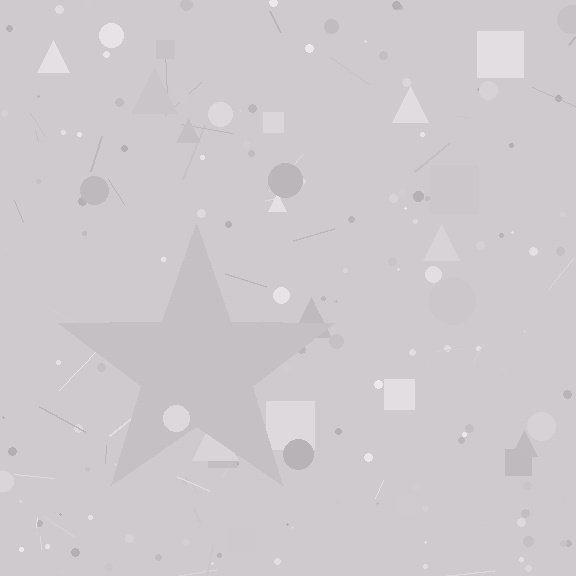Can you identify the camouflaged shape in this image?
The camouflaged shape is a star.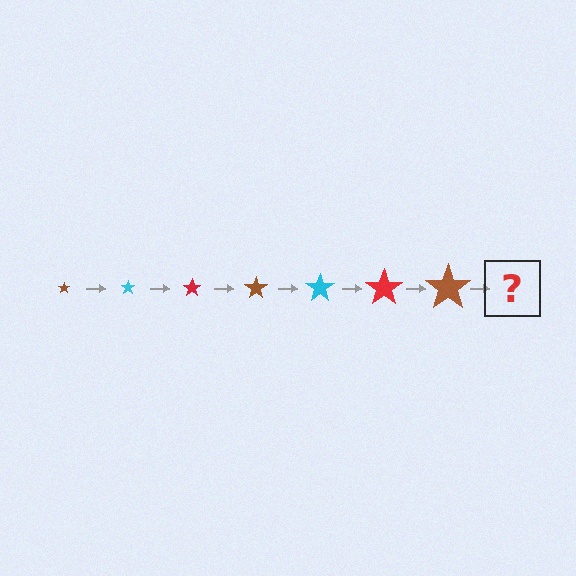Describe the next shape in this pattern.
It should be a cyan star, larger than the previous one.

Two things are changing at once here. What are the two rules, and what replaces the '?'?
The two rules are that the star grows larger each step and the color cycles through brown, cyan, and red. The '?' should be a cyan star, larger than the previous one.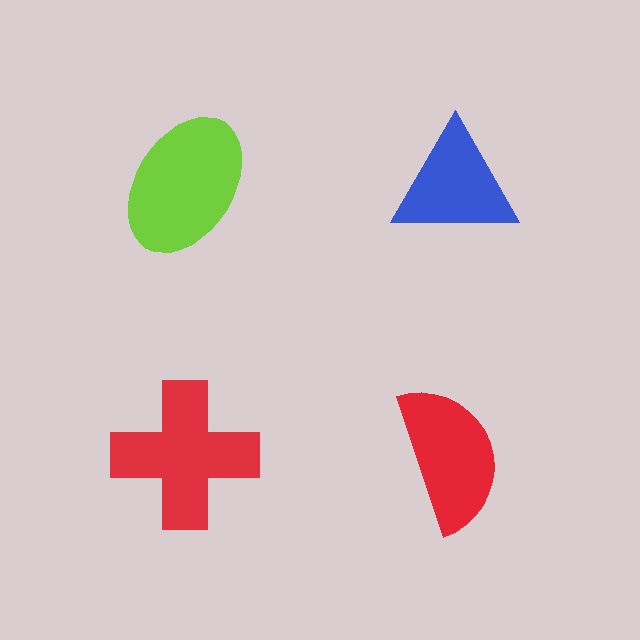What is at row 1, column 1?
A lime ellipse.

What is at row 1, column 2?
A blue triangle.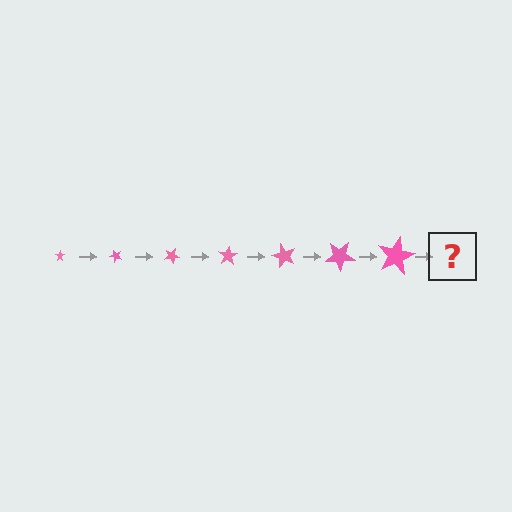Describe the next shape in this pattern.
It should be a star, larger than the previous one and rotated 350 degrees from the start.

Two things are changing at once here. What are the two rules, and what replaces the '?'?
The two rules are that the star grows larger each step and it rotates 50 degrees each step. The '?' should be a star, larger than the previous one and rotated 350 degrees from the start.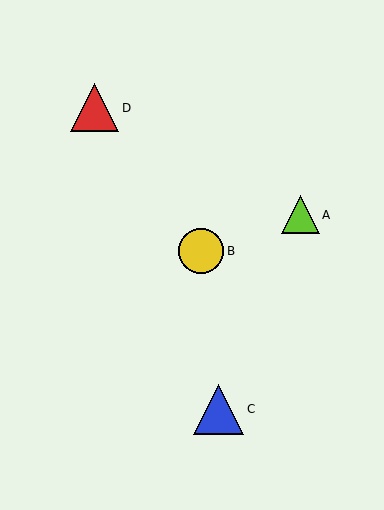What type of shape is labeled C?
Shape C is a blue triangle.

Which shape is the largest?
The blue triangle (labeled C) is the largest.